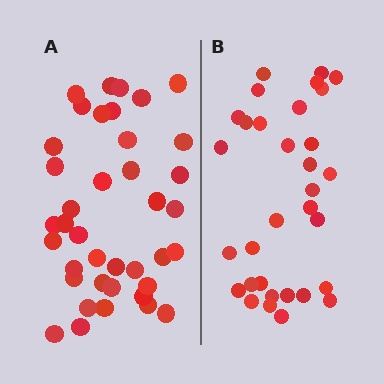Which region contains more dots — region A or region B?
Region A (the left region) has more dots.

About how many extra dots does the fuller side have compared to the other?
Region A has roughly 8 or so more dots than region B.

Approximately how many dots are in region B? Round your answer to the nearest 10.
About 30 dots. (The exact count is 32, which rounds to 30.)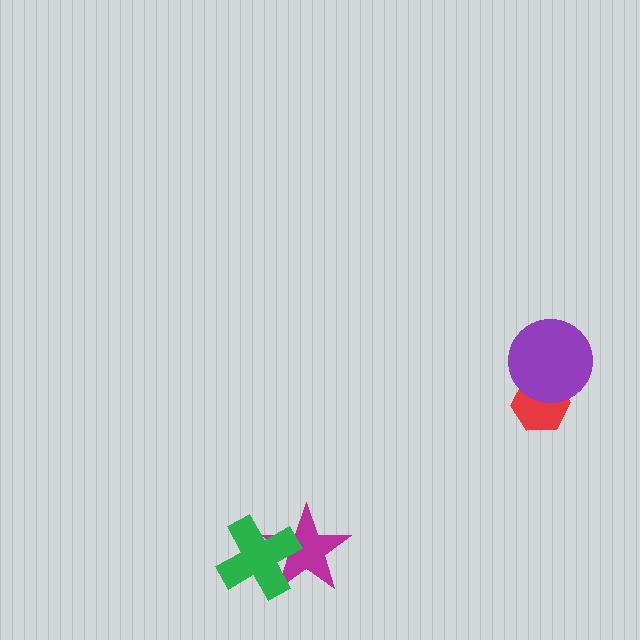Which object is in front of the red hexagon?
The purple circle is in front of the red hexagon.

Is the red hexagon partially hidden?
Yes, it is partially covered by another shape.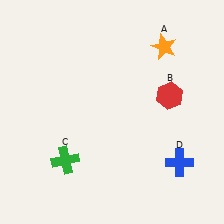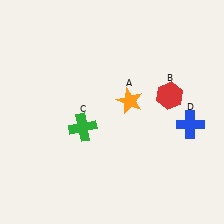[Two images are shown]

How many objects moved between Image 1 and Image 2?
3 objects moved between the two images.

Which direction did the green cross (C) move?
The green cross (C) moved up.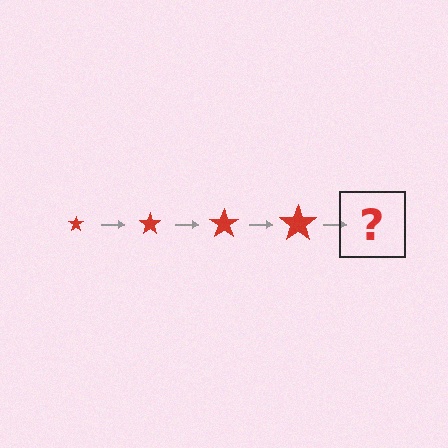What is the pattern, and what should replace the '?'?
The pattern is that the star gets progressively larger each step. The '?' should be a red star, larger than the previous one.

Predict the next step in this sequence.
The next step is a red star, larger than the previous one.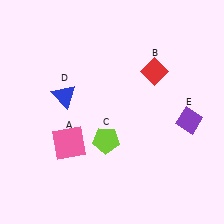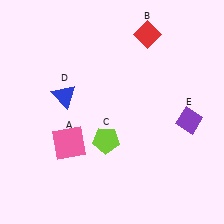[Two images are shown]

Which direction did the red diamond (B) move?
The red diamond (B) moved up.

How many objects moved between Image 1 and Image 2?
1 object moved between the two images.